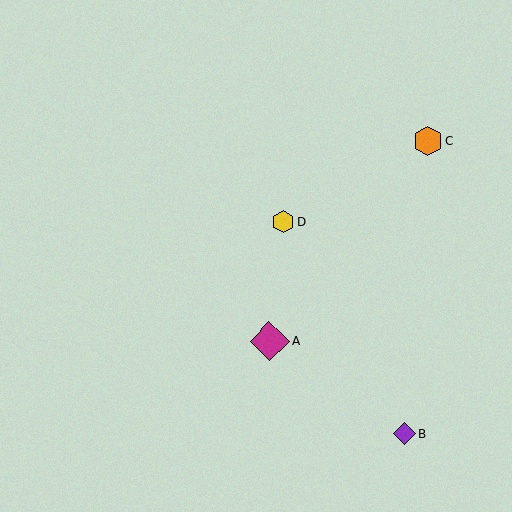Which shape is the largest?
The magenta diamond (labeled A) is the largest.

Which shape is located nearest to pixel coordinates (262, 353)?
The magenta diamond (labeled A) at (269, 341) is nearest to that location.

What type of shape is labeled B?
Shape B is a purple diamond.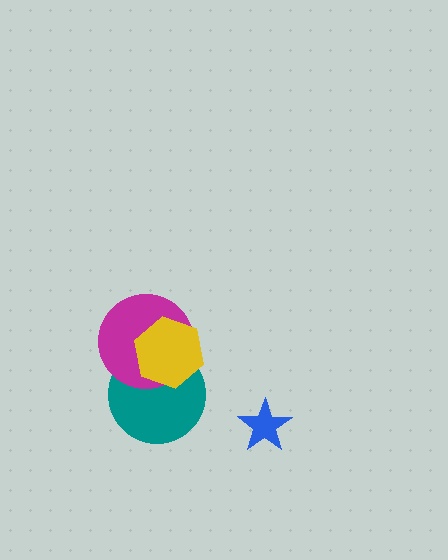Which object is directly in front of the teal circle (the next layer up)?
The magenta circle is directly in front of the teal circle.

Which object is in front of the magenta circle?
The yellow hexagon is in front of the magenta circle.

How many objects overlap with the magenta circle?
2 objects overlap with the magenta circle.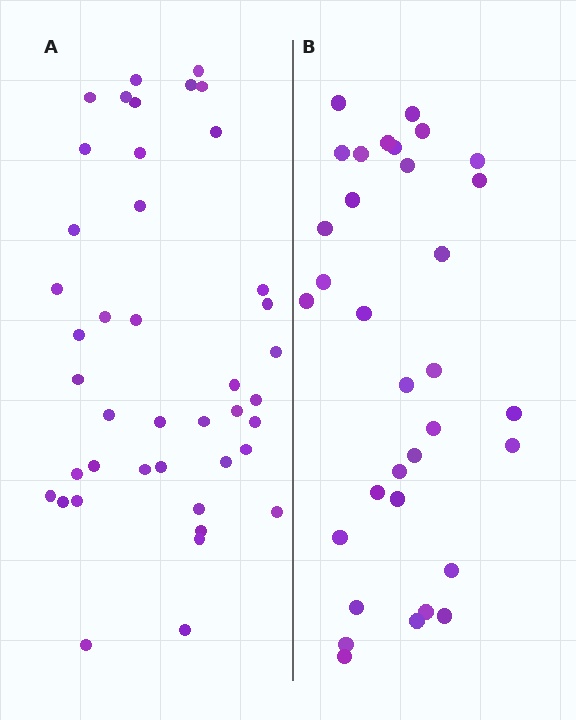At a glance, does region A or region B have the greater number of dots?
Region A (the left region) has more dots.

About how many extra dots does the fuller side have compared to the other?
Region A has roughly 8 or so more dots than region B.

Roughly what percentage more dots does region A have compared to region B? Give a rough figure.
About 25% more.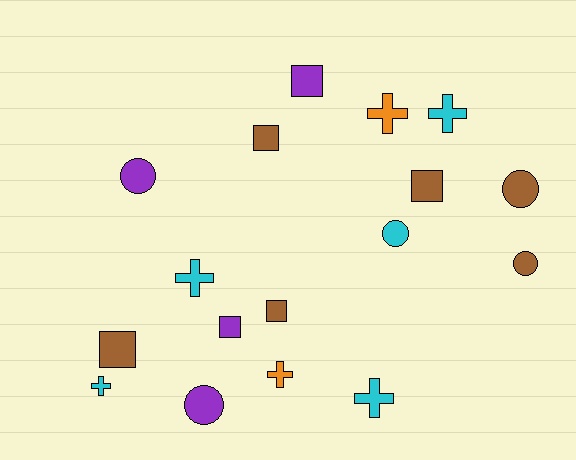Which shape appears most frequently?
Cross, with 6 objects.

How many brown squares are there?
There are 4 brown squares.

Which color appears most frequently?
Brown, with 6 objects.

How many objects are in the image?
There are 17 objects.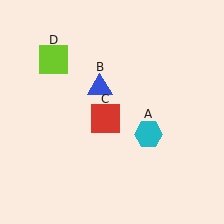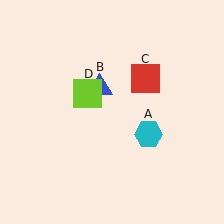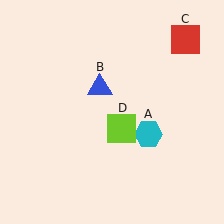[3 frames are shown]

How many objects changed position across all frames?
2 objects changed position: red square (object C), lime square (object D).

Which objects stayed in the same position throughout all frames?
Cyan hexagon (object A) and blue triangle (object B) remained stationary.